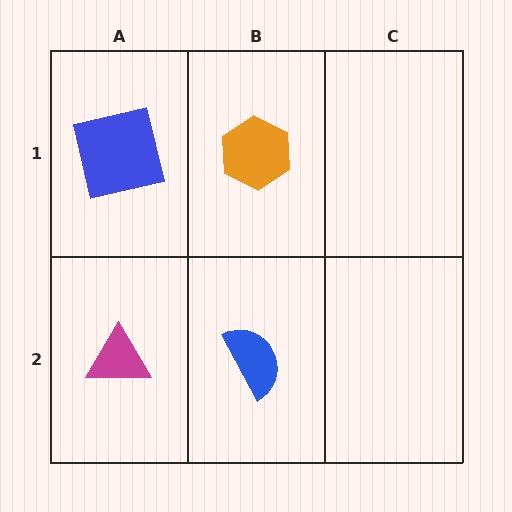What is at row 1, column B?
An orange hexagon.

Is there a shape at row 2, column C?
No, that cell is empty.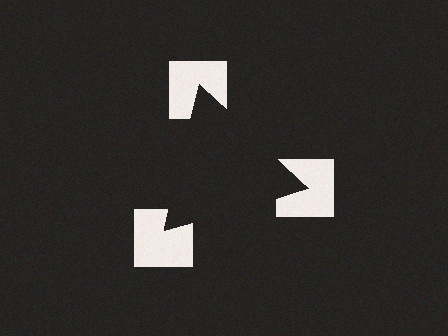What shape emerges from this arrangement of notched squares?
An illusory triangle — its edges are inferred from the aligned wedge cuts in the notched squares, not physically drawn.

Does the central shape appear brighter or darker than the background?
It typically appears slightly darker than the background, even though no actual brightness change is drawn.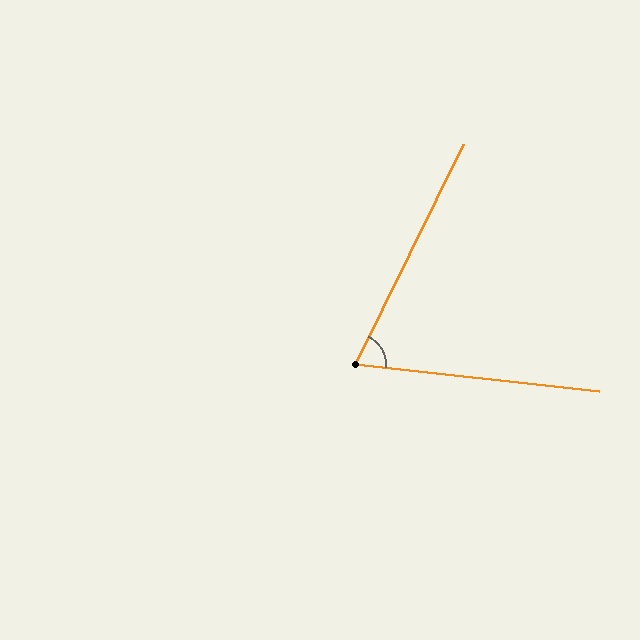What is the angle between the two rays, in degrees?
Approximately 70 degrees.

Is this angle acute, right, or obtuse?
It is acute.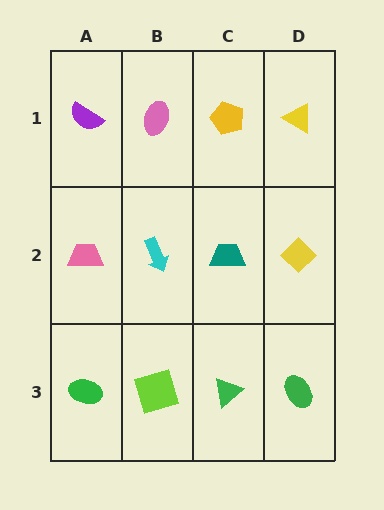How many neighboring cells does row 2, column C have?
4.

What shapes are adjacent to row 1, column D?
A yellow diamond (row 2, column D), a yellow pentagon (row 1, column C).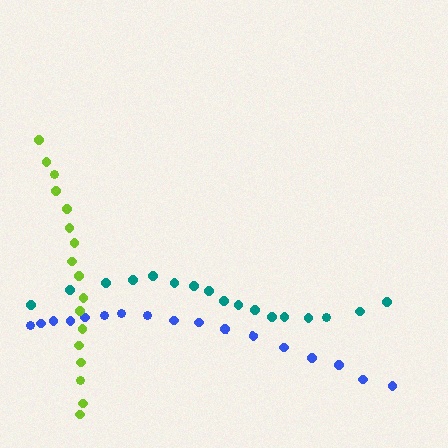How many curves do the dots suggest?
There are 3 distinct paths.